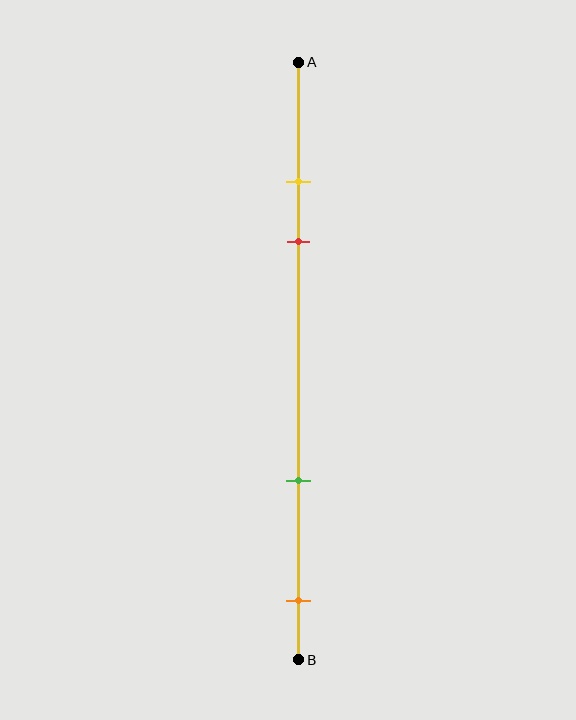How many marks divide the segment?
There are 4 marks dividing the segment.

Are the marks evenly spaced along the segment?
No, the marks are not evenly spaced.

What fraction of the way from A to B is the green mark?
The green mark is approximately 70% (0.7) of the way from A to B.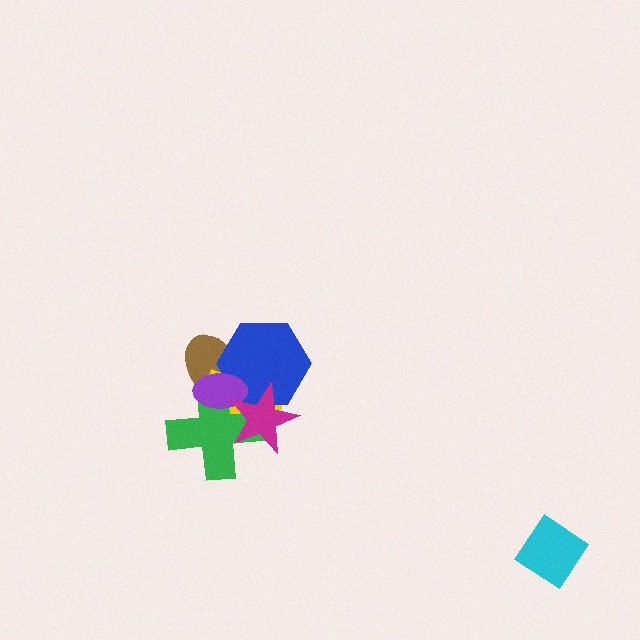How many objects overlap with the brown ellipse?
5 objects overlap with the brown ellipse.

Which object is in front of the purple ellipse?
The magenta star is in front of the purple ellipse.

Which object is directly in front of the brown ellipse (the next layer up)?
The yellow cross is directly in front of the brown ellipse.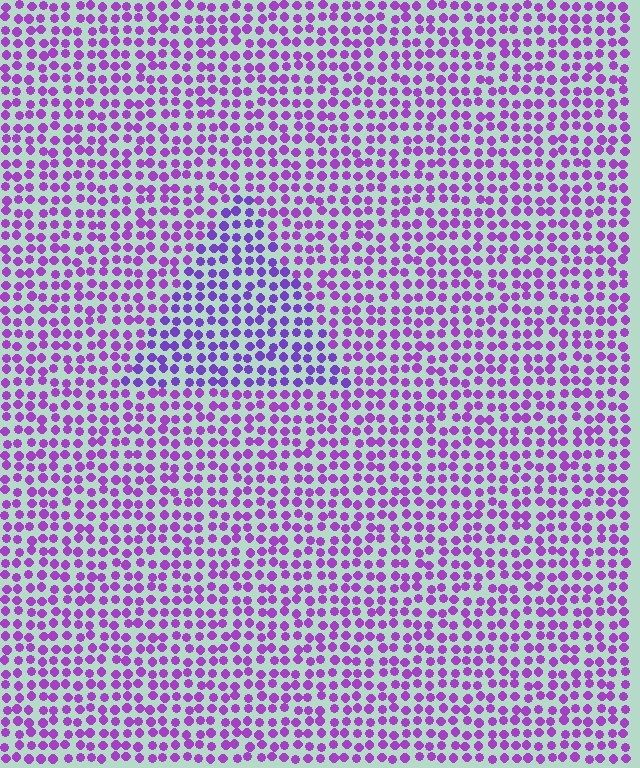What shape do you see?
I see a triangle.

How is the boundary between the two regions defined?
The boundary is defined purely by a slight shift in hue (about 22 degrees). Spacing, size, and orientation are identical on both sides.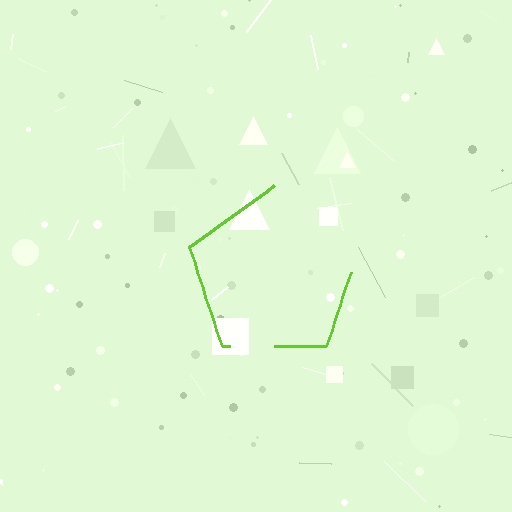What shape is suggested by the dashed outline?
The dashed outline suggests a pentagon.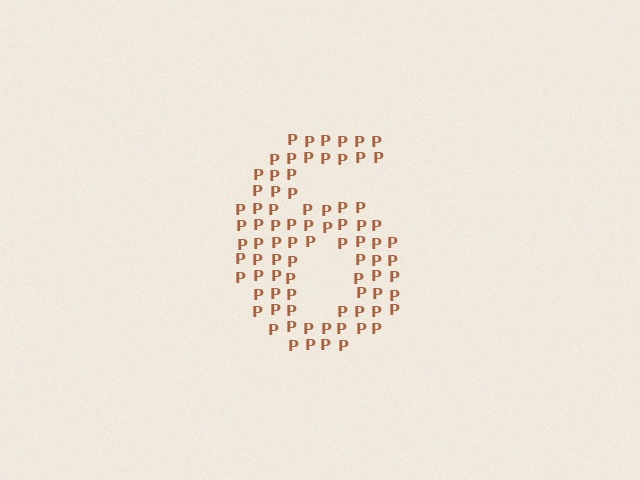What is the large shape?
The large shape is the digit 6.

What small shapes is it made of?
It is made of small letter P's.